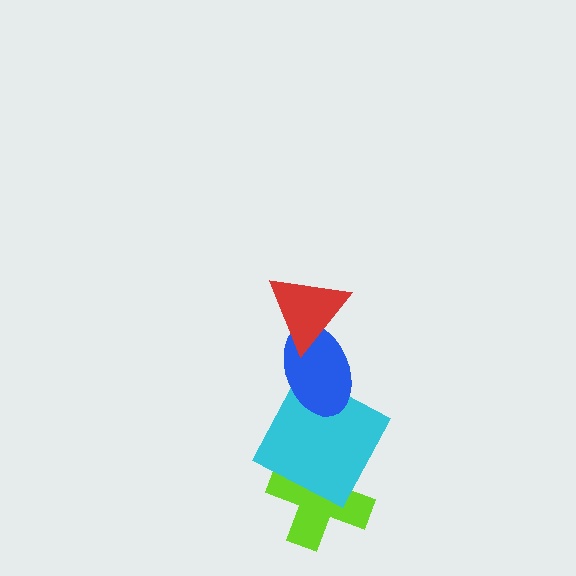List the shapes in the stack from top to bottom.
From top to bottom: the red triangle, the blue ellipse, the cyan square, the lime cross.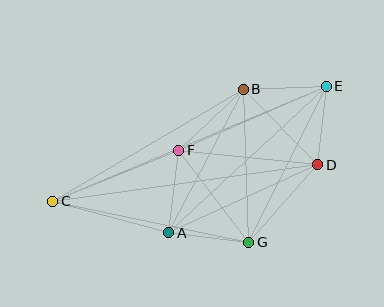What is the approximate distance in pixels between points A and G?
The distance between A and G is approximately 81 pixels.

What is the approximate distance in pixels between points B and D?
The distance between B and D is approximately 106 pixels.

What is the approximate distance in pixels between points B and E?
The distance between B and E is approximately 83 pixels.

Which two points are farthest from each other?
Points C and E are farthest from each other.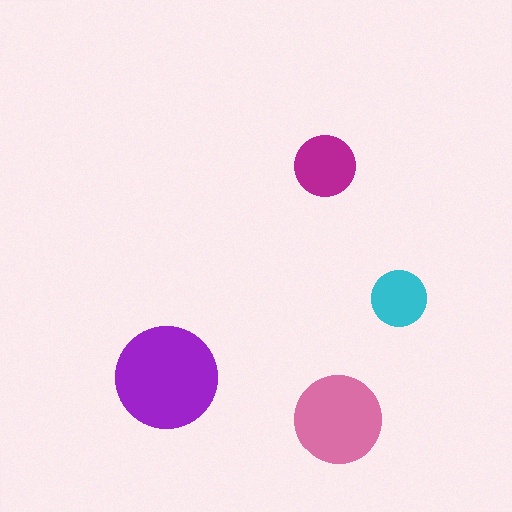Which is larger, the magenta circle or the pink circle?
The pink one.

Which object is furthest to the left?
The purple circle is leftmost.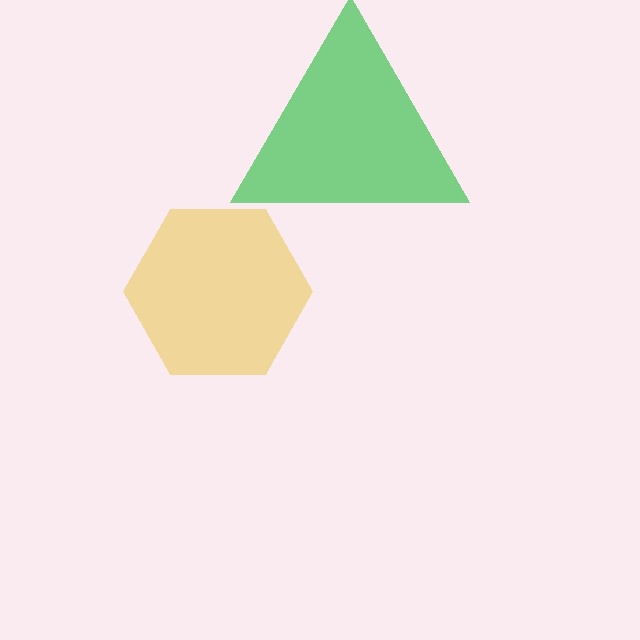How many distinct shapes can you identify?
There are 2 distinct shapes: a yellow hexagon, a green triangle.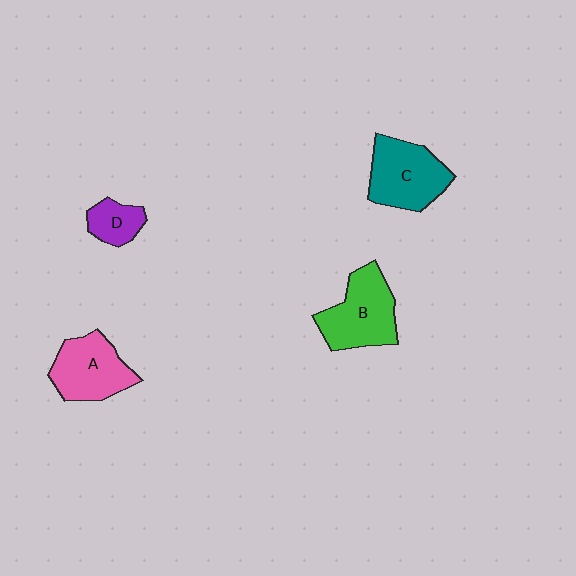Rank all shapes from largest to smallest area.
From largest to smallest: B (green), C (teal), A (pink), D (purple).